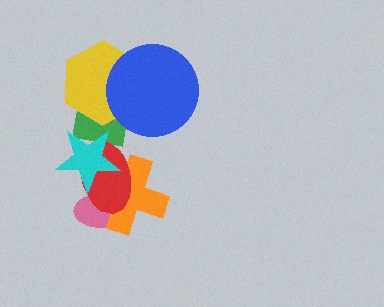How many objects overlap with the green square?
3 objects overlap with the green square.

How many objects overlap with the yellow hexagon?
2 objects overlap with the yellow hexagon.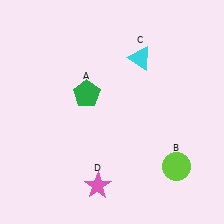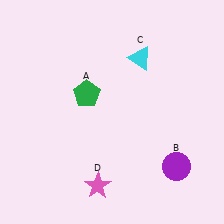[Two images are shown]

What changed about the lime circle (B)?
In Image 1, B is lime. In Image 2, it changed to purple.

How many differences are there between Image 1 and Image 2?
There is 1 difference between the two images.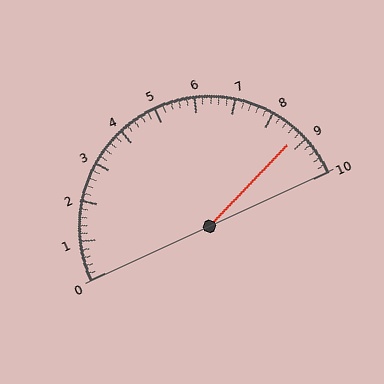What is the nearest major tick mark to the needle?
The nearest major tick mark is 9.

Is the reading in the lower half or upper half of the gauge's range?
The reading is in the upper half of the range (0 to 10).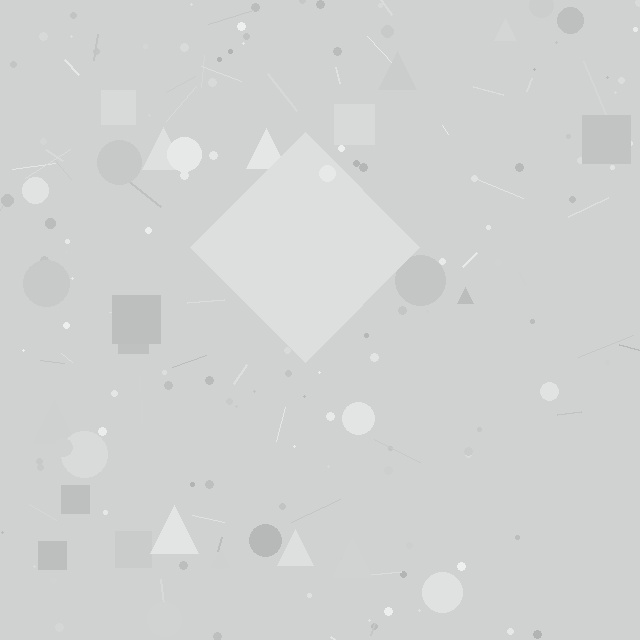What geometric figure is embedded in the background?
A diamond is embedded in the background.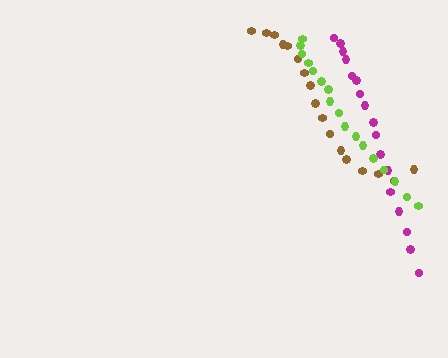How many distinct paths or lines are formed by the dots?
There are 3 distinct paths.